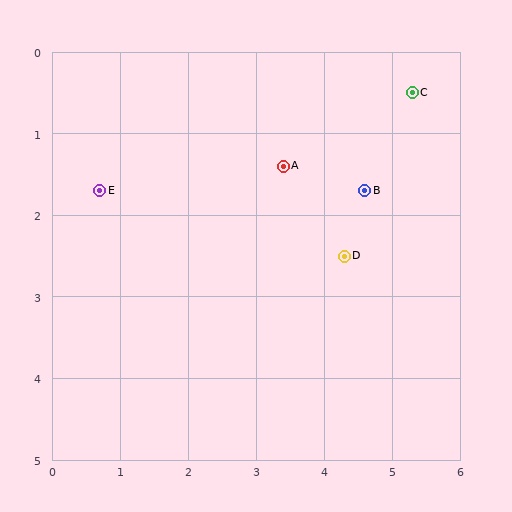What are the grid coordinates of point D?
Point D is at approximately (4.3, 2.5).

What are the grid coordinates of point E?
Point E is at approximately (0.7, 1.7).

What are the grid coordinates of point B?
Point B is at approximately (4.6, 1.7).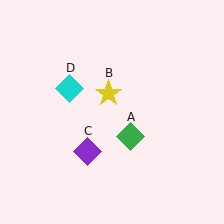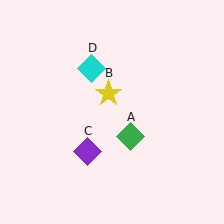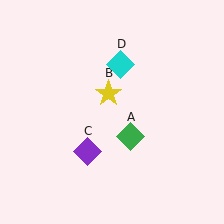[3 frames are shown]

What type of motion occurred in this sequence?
The cyan diamond (object D) rotated clockwise around the center of the scene.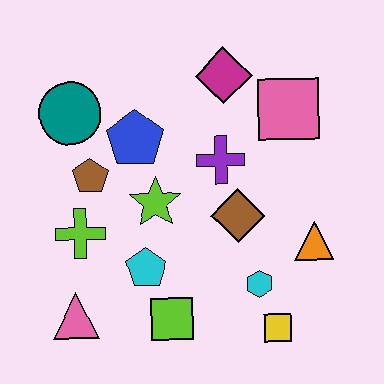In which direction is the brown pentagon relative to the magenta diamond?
The brown pentagon is to the left of the magenta diamond.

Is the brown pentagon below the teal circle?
Yes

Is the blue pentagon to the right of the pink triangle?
Yes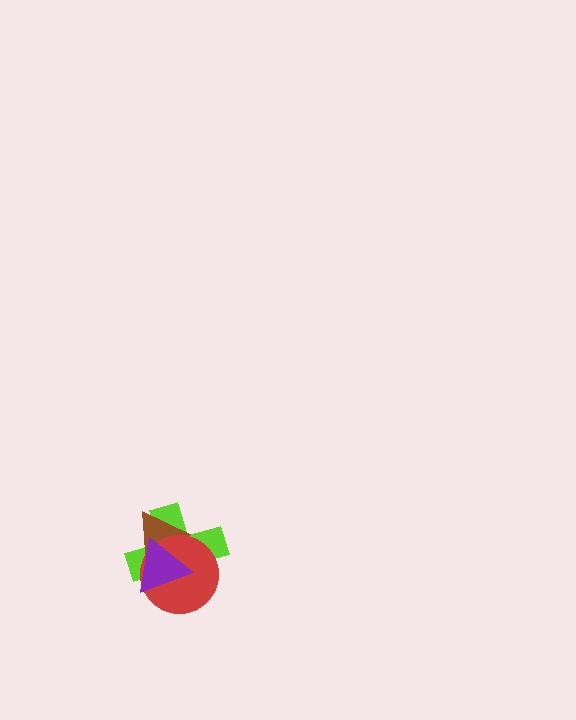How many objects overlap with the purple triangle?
3 objects overlap with the purple triangle.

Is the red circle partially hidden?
Yes, it is partially covered by another shape.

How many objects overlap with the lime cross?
3 objects overlap with the lime cross.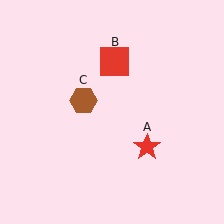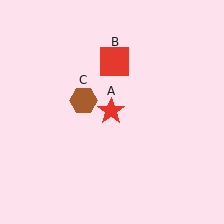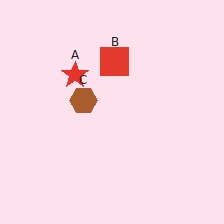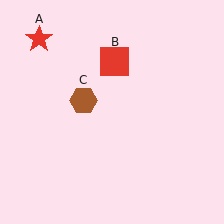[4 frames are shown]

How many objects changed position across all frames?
1 object changed position: red star (object A).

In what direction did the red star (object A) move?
The red star (object A) moved up and to the left.